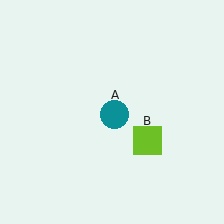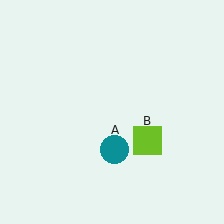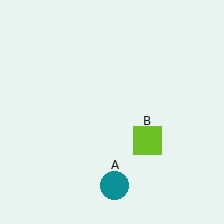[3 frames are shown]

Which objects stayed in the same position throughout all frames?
Lime square (object B) remained stationary.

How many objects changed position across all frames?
1 object changed position: teal circle (object A).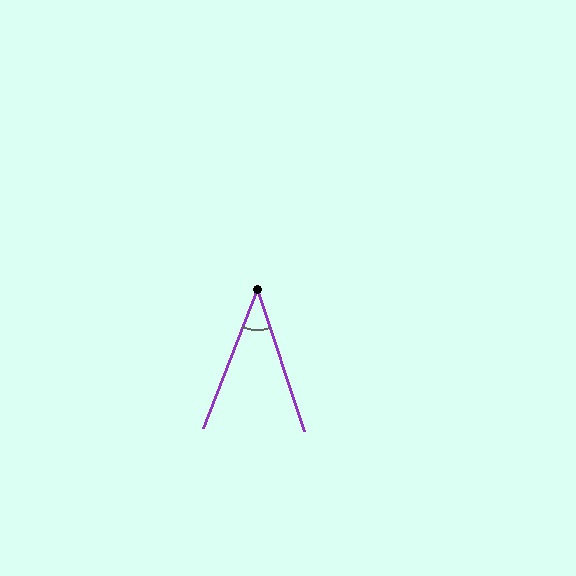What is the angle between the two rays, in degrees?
Approximately 40 degrees.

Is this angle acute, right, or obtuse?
It is acute.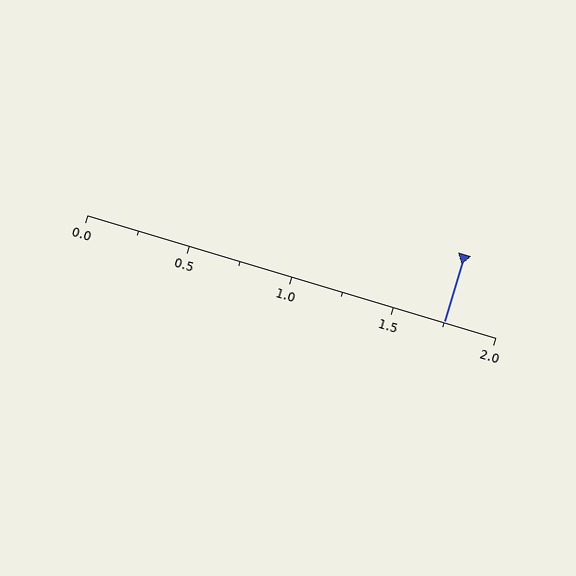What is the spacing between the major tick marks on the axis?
The major ticks are spaced 0.5 apart.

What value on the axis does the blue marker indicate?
The marker indicates approximately 1.75.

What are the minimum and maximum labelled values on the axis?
The axis runs from 0.0 to 2.0.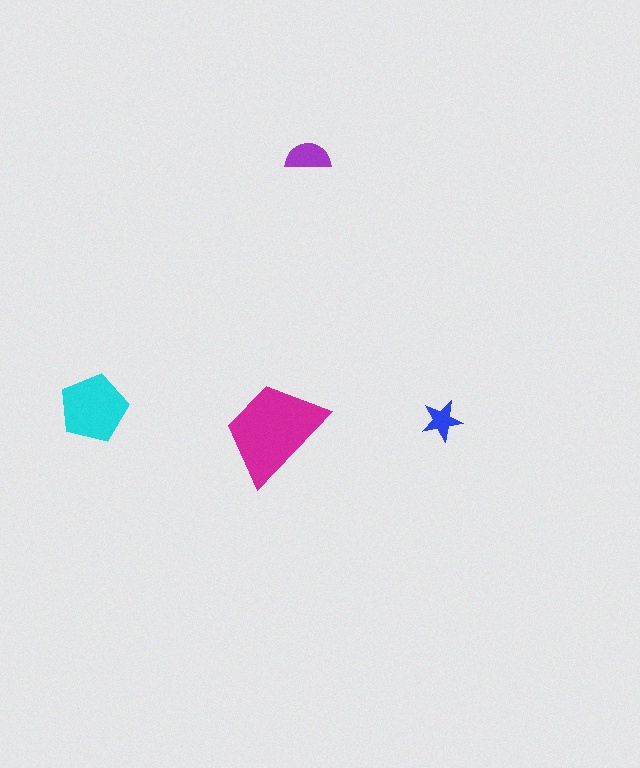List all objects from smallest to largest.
The blue star, the purple semicircle, the cyan pentagon, the magenta trapezoid.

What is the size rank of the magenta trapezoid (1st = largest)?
1st.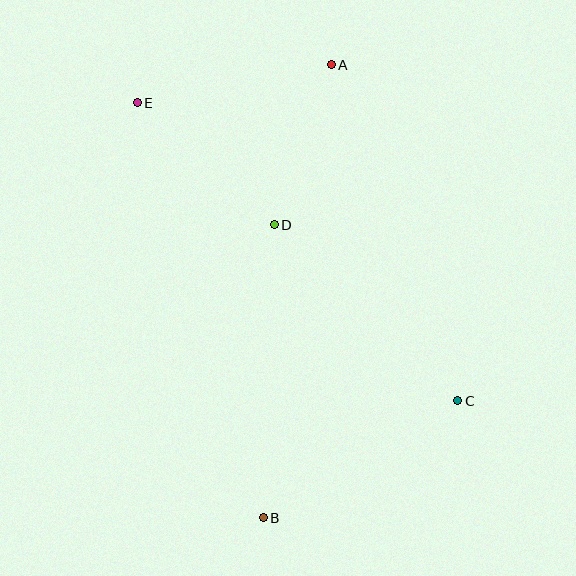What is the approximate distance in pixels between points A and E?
The distance between A and E is approximately 198 pixels.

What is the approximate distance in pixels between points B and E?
The distance between B and E is approximately 434 pixels.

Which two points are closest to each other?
Points A and D are closest to each other.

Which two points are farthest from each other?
Points A and B are farthest from each other.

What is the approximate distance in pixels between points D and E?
The distance between D and E is approximately 183 pixels.